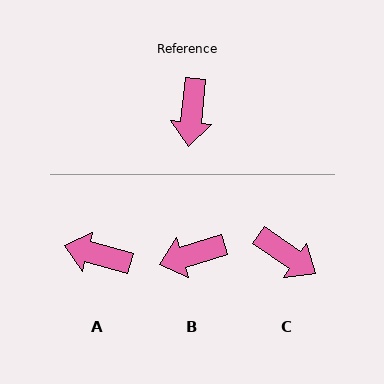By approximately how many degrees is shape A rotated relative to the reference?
Approximately 99 degrees clockwise.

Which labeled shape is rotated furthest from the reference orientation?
A, about 99 degrees away.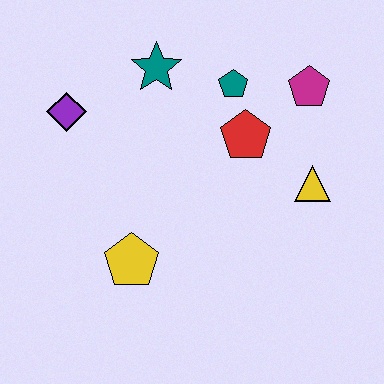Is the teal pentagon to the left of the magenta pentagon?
Yes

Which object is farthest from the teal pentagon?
The yellow pentagon is farthest from the teal pentagon.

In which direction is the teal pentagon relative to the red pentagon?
The teal pentagon is above the red pentagon.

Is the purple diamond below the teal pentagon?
Yes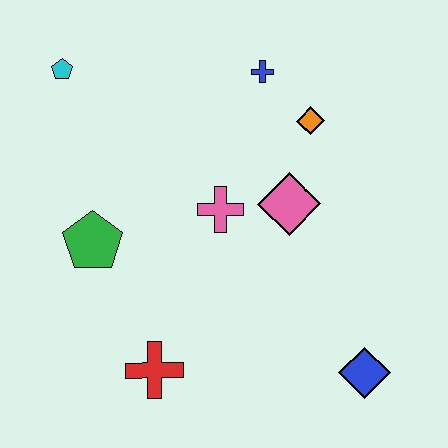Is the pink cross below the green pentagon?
No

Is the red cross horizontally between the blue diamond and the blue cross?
No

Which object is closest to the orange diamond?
The blue cross is closest to the orange diamond.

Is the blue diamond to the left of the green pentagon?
No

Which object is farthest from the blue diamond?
The cyan pentagon is farthest from the blue diamond.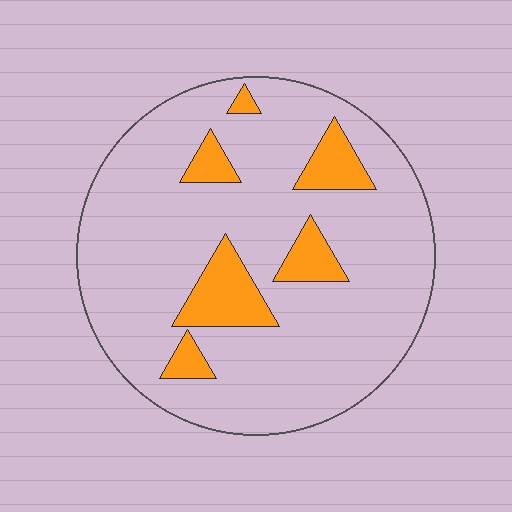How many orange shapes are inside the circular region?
6.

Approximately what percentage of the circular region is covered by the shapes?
Approximately 15%.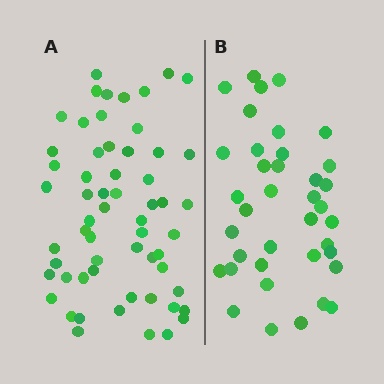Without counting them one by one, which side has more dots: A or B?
Region A (the left region) has more dots.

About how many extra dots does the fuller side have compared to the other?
Region A has approximately 20 more dots than region B.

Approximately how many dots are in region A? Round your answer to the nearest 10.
About 60 dots. (The exact count is 59, which rounds to 60.)